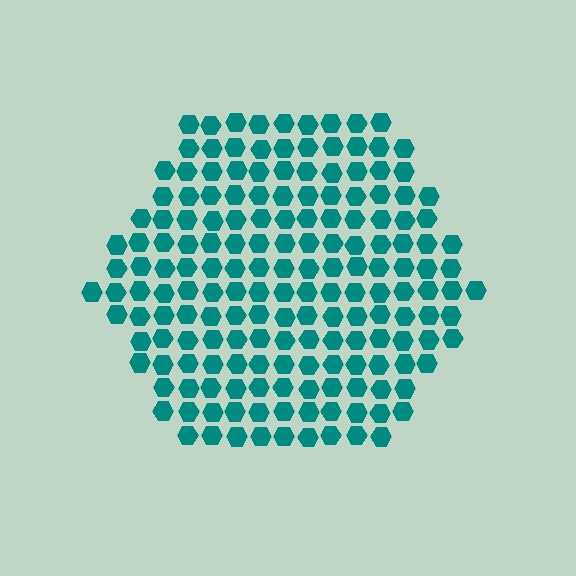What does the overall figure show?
The overall figure shows a hexagon.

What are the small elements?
The small elements are hexagons.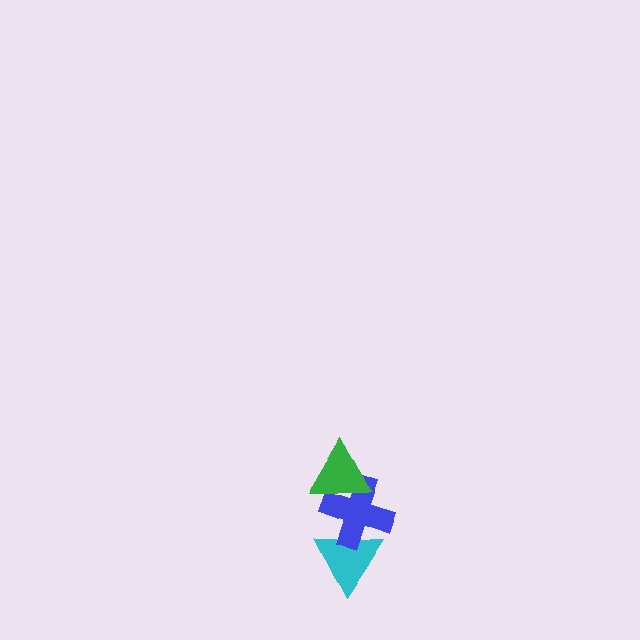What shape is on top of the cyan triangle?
The blue cross is on top of the cyan triangle.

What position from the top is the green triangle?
The green triangle is 1st from the top.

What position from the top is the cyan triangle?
The cyan triangle is 3rd from the top.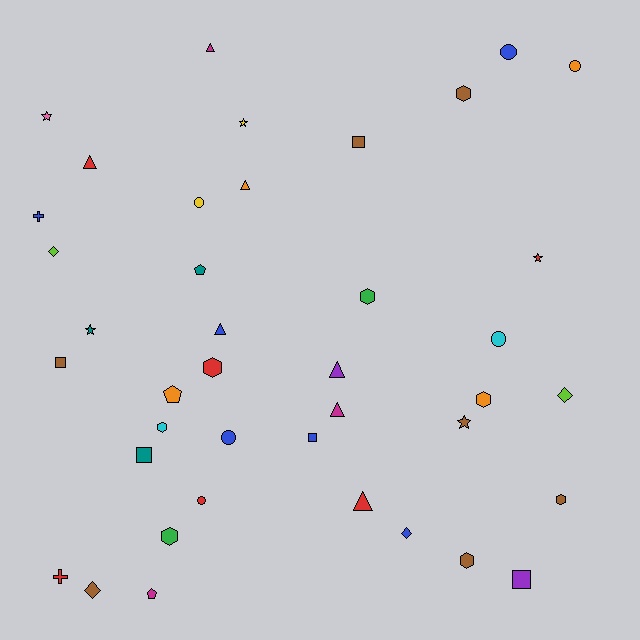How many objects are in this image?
There are 40 objects.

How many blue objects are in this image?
There are 6 blue objects.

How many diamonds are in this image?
There are 4 diamonds.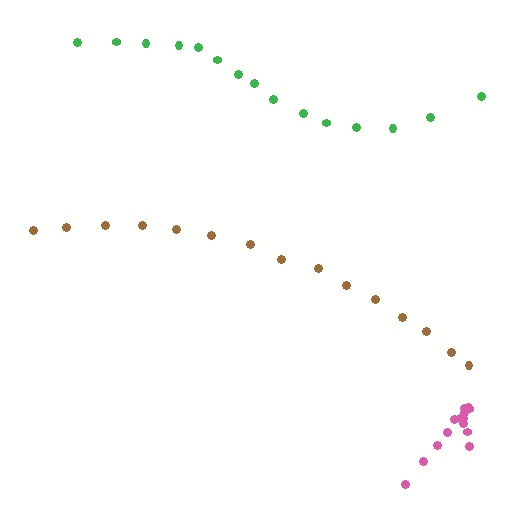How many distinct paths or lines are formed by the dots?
There are 3 distinct paths.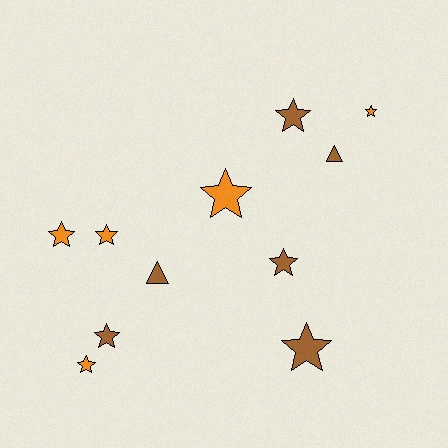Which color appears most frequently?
Brown, with 6 objects.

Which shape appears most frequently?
Star, with 9 objects.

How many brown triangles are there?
There are 2 brown triangles.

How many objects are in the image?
There are 11 objects.